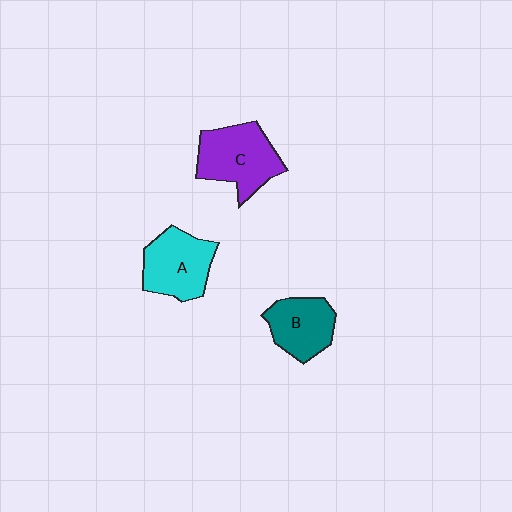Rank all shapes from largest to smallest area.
From largest to smallest: C (purple), A (cyan), B (teal).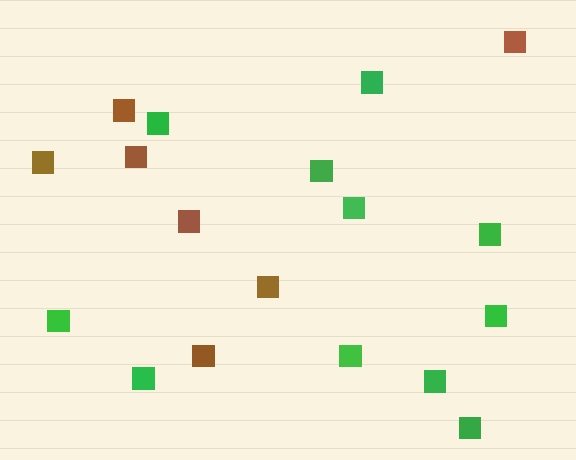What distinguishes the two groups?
There are 2 groups: one group of green squares (11) and one group of brown squares (7).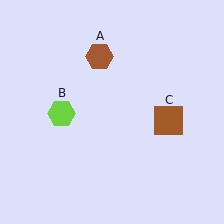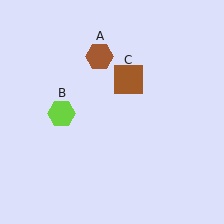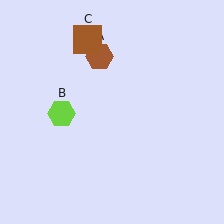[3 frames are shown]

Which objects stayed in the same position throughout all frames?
Brown hexagon (object A) and lime hexagon (object B) remained stationary.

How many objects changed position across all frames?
1 object changed position: brown square (object C).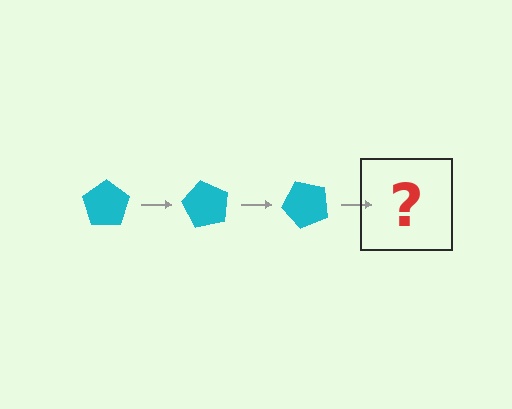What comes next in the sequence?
The next element should be a cyan pentagon rotated 180 degrees.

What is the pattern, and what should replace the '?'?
The pattern is that the pentagon rotates 60 degrees each step. The '?' should be a cyan pentagon rotated 180 degrees.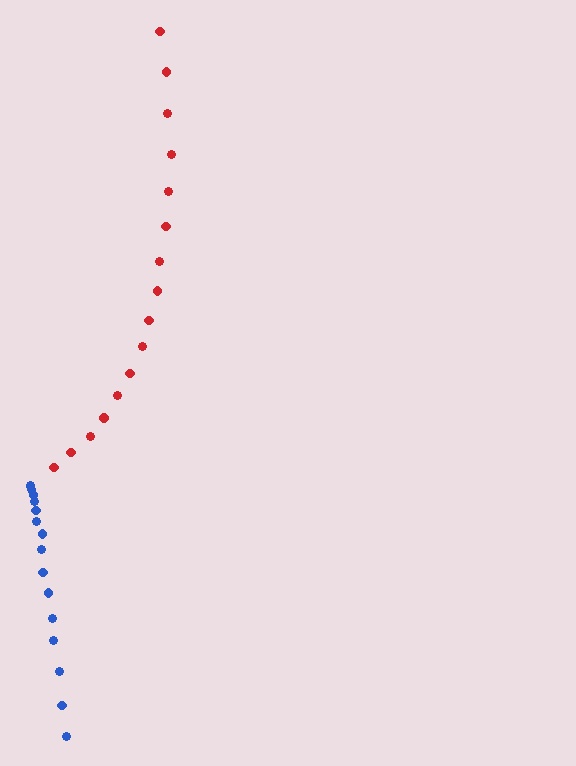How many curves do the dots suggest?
There are 2 distinct paths.